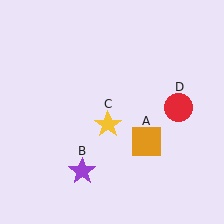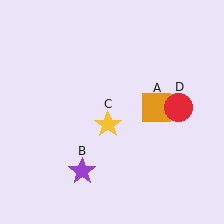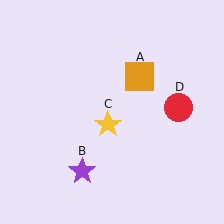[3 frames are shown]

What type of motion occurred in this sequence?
The orange square (object A) rotated counterclockwise around the center of the scene.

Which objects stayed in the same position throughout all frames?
Purple star (object B) and yellow star (object C) and red circle (object D) remained stationary.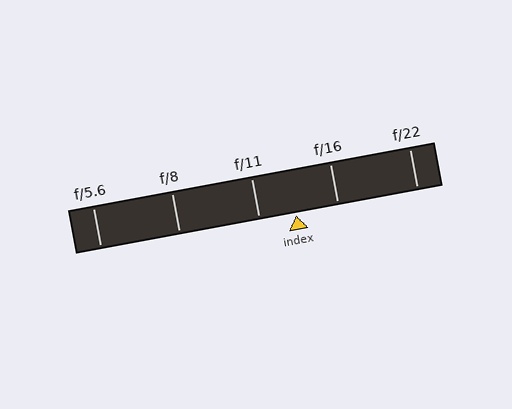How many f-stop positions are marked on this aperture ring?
There are 5 f-stop positions marked.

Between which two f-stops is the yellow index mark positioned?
The index mark is between f/11 and f/16.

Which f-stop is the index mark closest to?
The index mark is closest to f/11.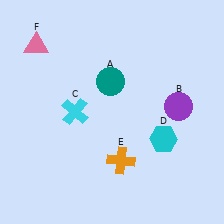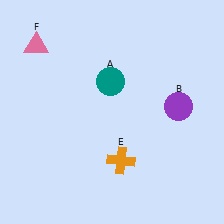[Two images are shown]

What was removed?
The cyan hexagon (D), the cyan cross (C) were removed in Image 2.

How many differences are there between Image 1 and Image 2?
There are 2 differences between the two images.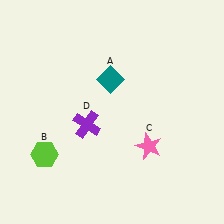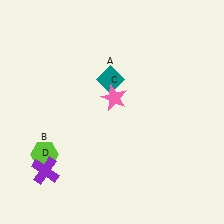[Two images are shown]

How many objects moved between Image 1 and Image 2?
2 objects moved between the two images.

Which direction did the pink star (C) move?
The pink star (C) moved up.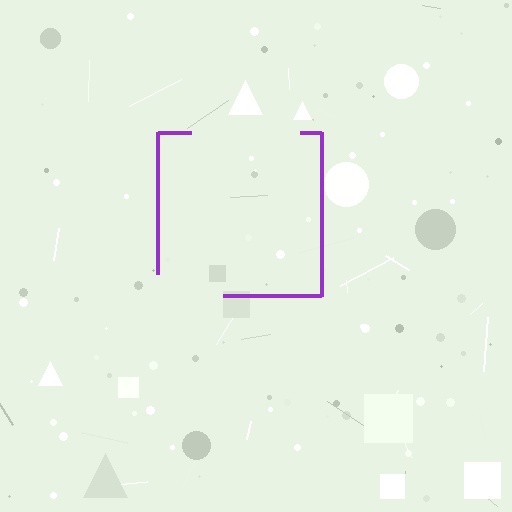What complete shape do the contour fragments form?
The contour fragments form a square.